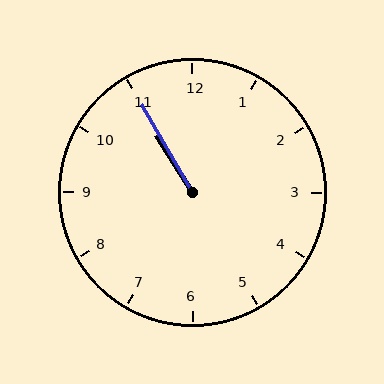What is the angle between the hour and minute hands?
Approximately 2 degrees.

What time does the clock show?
10:55.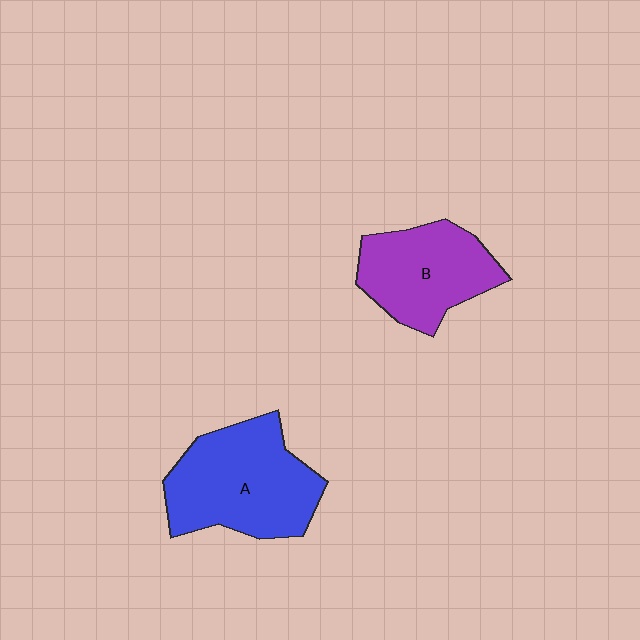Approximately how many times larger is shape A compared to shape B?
Approximately 1.3 times.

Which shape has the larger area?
Shape A (blue).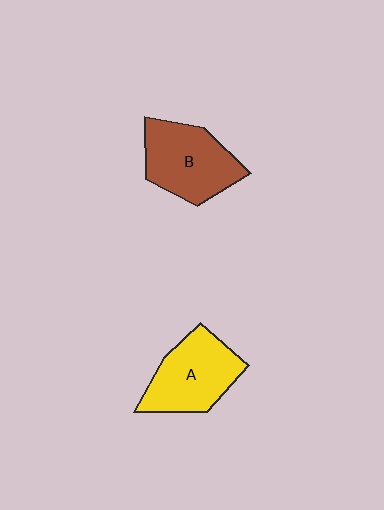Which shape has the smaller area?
Shape A (yellow).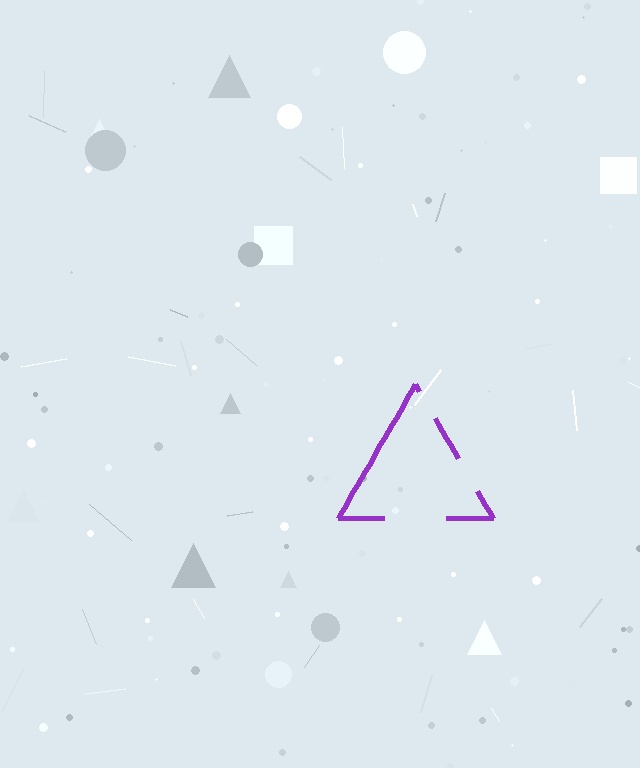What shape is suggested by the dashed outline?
The dashed outline suggests a triangle.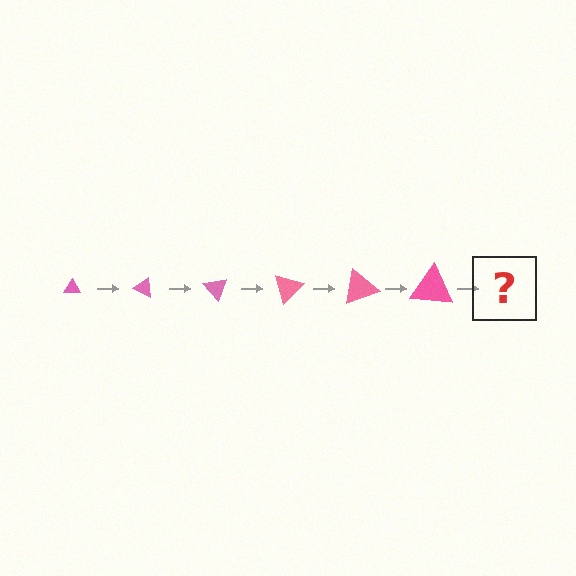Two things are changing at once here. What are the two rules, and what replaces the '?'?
The two rules are that the triangle grows larger each step and it rotates 25 degrees each step. The '?' should be a triangle, larger than the previous one and rotated 150 degrees from the start.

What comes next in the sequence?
The next element should be a triangle, larger than the previous one and rotated 150 degrees from the start.